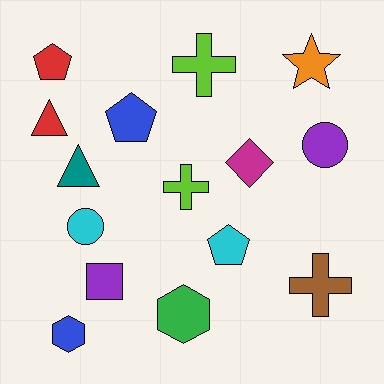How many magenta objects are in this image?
There is 1 magenta object.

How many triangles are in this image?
There are 2 triangles.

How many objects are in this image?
There are 15 objects.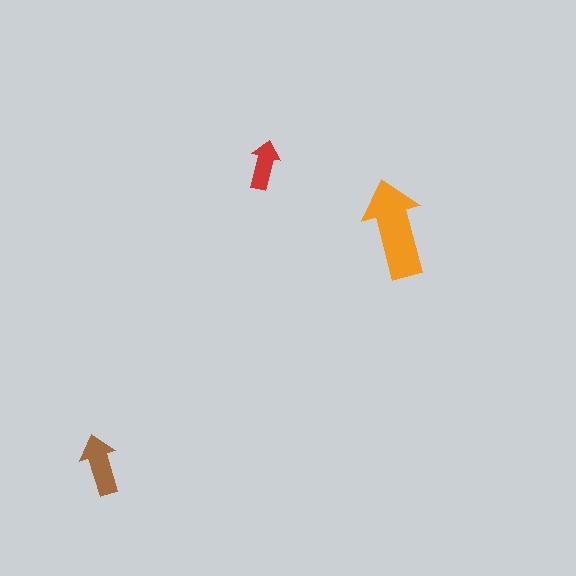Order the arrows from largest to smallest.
the orange one, the brown one, the red one.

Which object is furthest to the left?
The brown arrow is leftmost.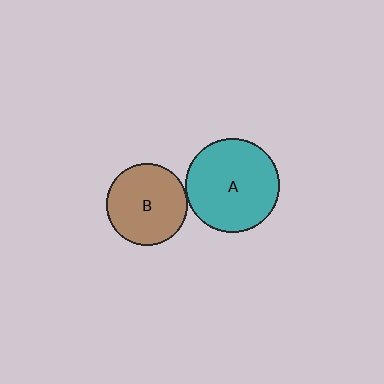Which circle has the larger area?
Circle A (teal).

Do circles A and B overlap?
Yes.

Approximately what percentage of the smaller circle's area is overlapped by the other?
Approximately 5%.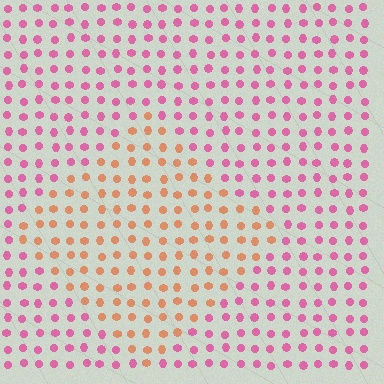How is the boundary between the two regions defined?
The boundary is defined purely by a slight shift in hue (about 52 degrees). Spacing, size, and orientation are identical on both sides.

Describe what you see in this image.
The image is filled with small pink elements in a uniform arrangement. A diamond-shaped region is visible where the elements are tinted to a slightly different hue, forming a subtle color boundary.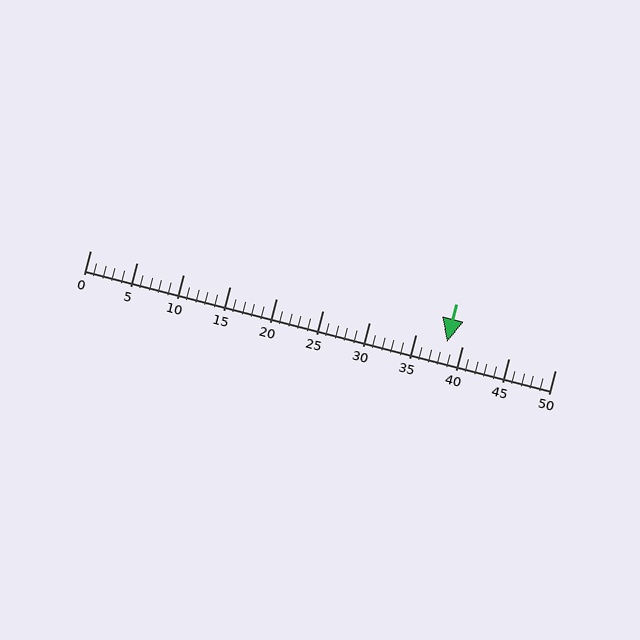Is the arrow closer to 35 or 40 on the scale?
The arrow is closer to 40.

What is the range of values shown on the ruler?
The ruler shows values from 0 to 50.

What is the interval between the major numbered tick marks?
The major tick marks are spaced 5 units apart.